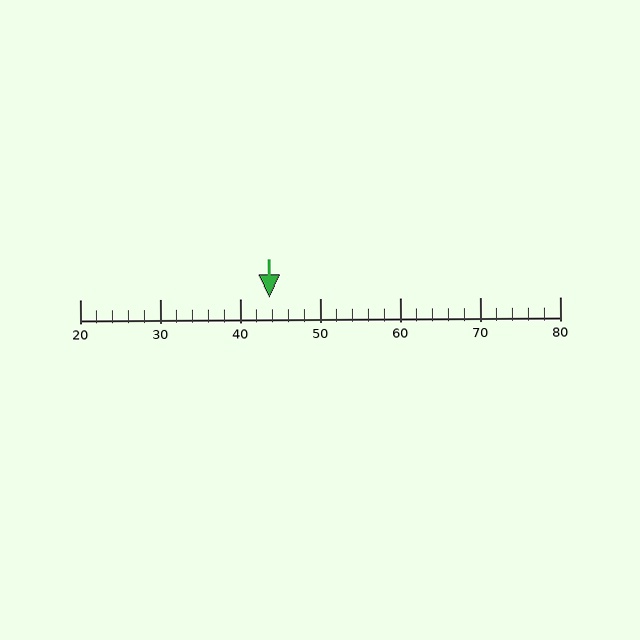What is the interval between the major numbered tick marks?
The major tick marks are spaced 10 units apart.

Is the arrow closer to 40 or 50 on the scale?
The arrow is closer to 40.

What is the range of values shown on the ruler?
The ruler shows values from 20 to 80.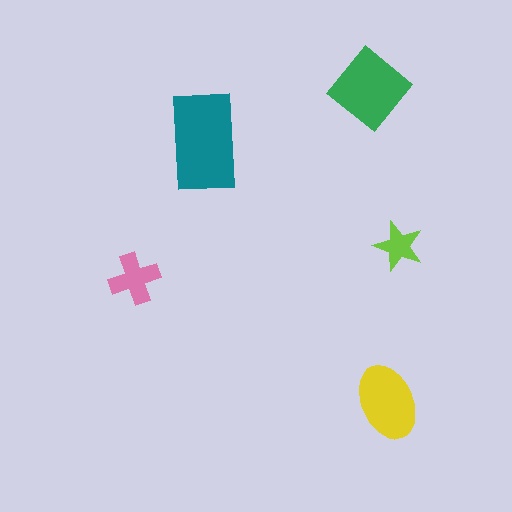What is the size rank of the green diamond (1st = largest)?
2nd.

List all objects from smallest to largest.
The lime star, the pink cross, the yellow ellipse, the green diamond, the teal rectangle.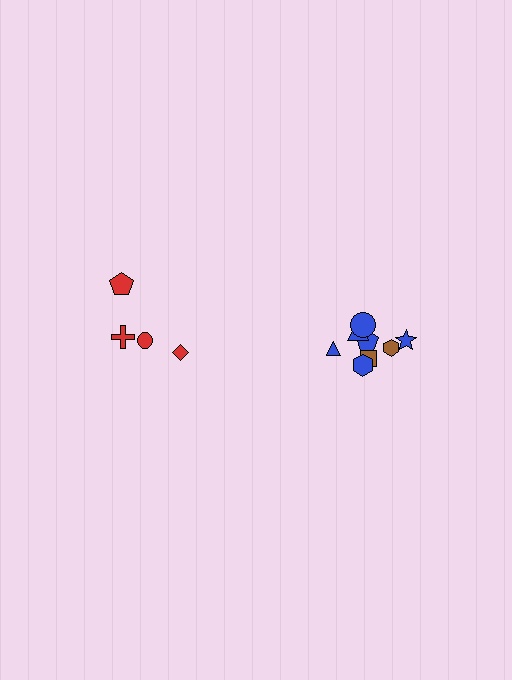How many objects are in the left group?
There are 4 objects.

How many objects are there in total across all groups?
There are 12 objects.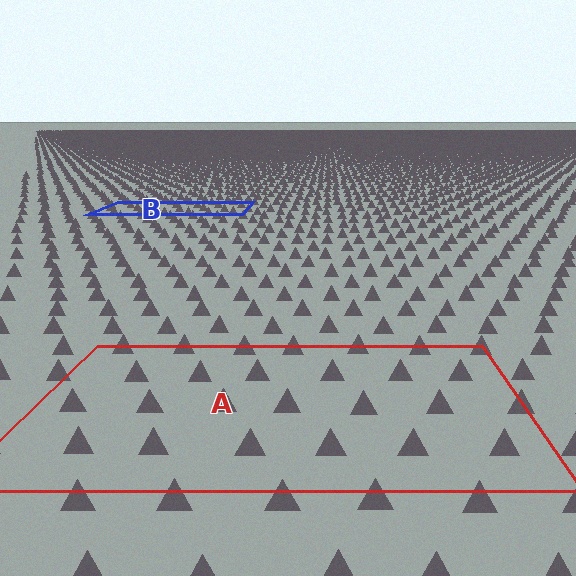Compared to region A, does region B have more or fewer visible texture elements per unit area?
Region B has more texture elements per unit area — they are packed more densely because it is farther away.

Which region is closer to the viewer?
Region A is closer. The texture elements there are larger and more spread out.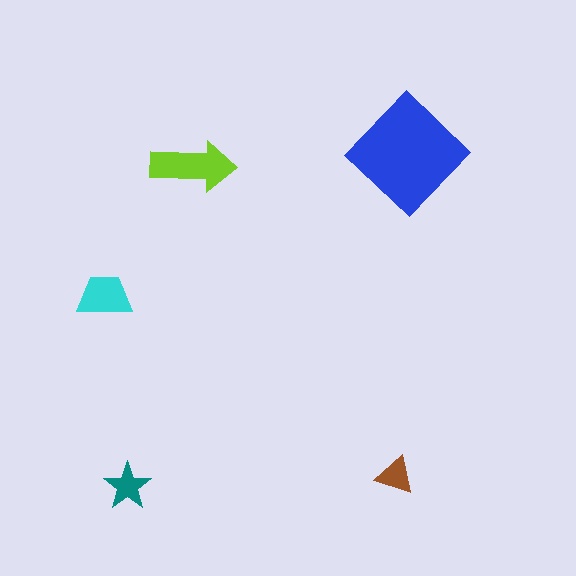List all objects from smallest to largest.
The brown triangle, the teal star, the cyan trapezoid, the lime arrow, the blue diamond.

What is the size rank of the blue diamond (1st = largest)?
1st.